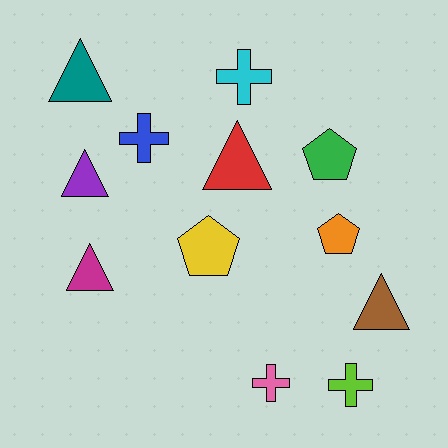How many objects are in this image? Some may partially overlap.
There are 12 objects.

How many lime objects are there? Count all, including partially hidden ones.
There is 1 lime object.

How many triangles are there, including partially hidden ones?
There are 5 triangles.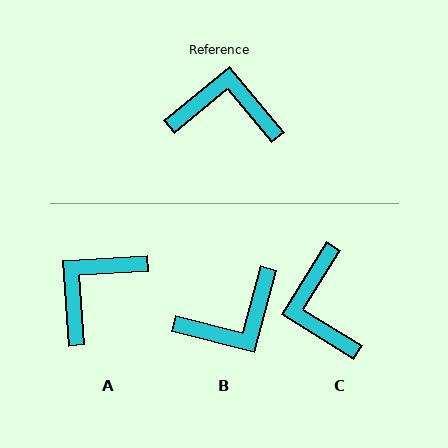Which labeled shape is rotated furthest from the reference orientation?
B, about 144 degrees away.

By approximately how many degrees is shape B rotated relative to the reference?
Approximately 144 degrees clockwise.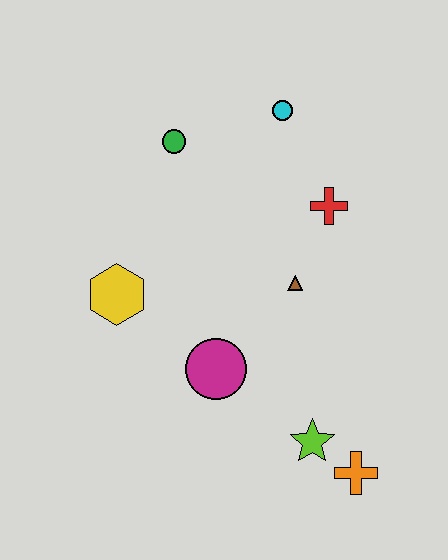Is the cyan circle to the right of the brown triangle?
No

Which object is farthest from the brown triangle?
The orange cross is farthest from the brown triangle.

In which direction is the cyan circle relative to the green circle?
The cyan circle is to the right of the green circle.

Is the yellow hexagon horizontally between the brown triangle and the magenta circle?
No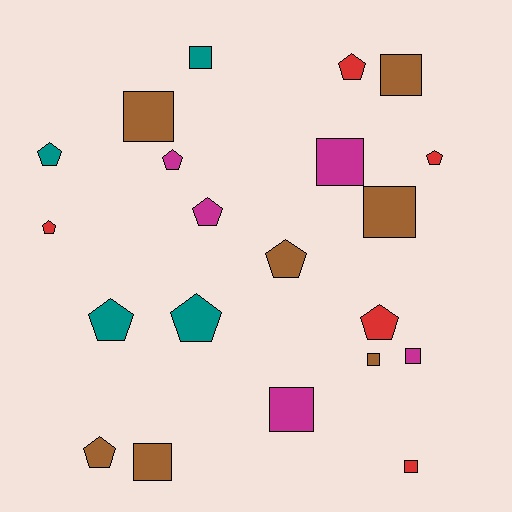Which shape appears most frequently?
Pentagon, with 11 objects.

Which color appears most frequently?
Brown, with 7 objects.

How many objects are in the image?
There are 21 objects.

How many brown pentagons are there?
There are 2 brown pentagons.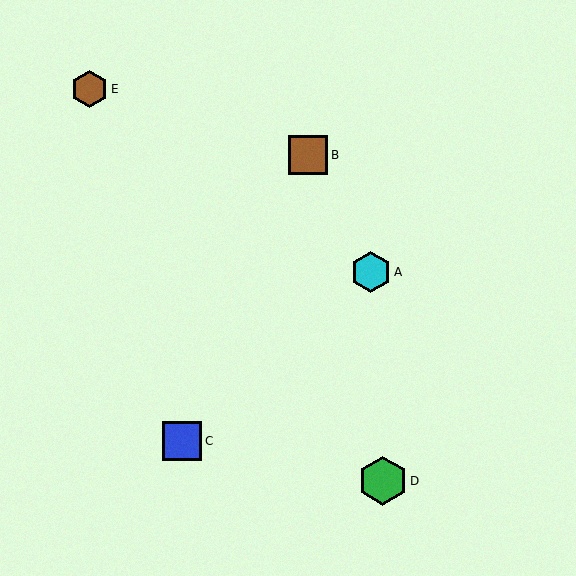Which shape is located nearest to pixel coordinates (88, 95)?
The brown hexagon (labeled E) at (89, 89) is nearest to that location.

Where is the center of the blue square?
The center of the blue square is at (182, 441).